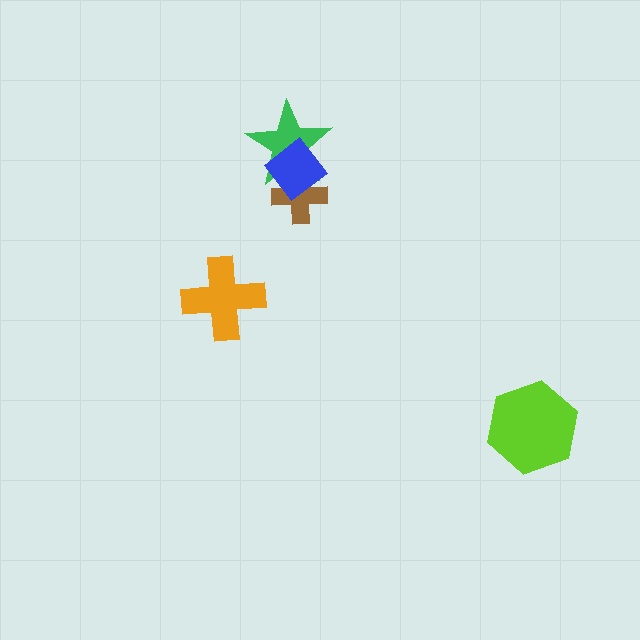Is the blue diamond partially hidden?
No, no other shape covers it.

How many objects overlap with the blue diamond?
2 objects overlap with the blue diamond.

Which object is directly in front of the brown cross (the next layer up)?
The green star is directly in front of the brown cross.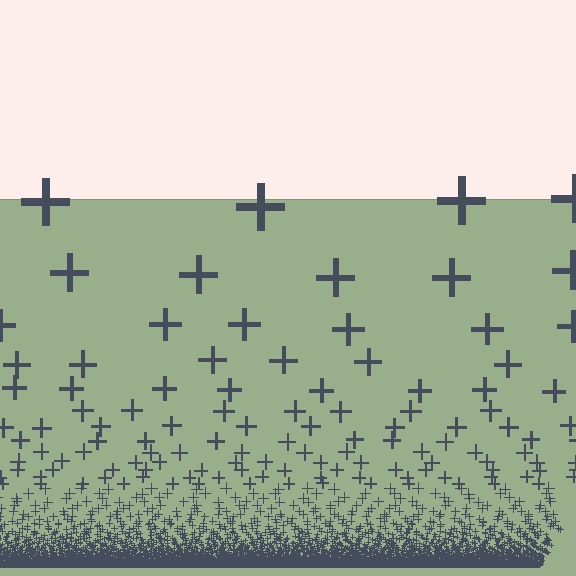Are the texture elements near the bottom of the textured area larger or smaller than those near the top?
Smaller. The gradient is inverted — elements near the bottom are smaller and denser.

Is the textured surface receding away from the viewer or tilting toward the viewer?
The surface appears to tilt toward the viewer. Texture elements get larger and sparser toward the top.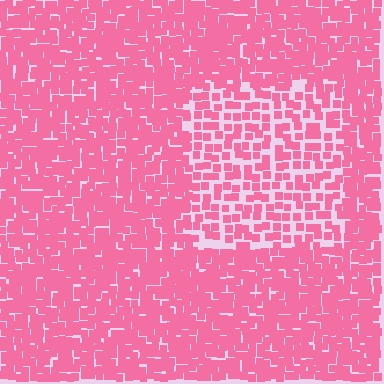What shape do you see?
I see a rectangle.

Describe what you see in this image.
The image contains small pink elements arranged at two different densities. A rectangle-shaped region is visible where the elements are less densely packed than the surrounding area.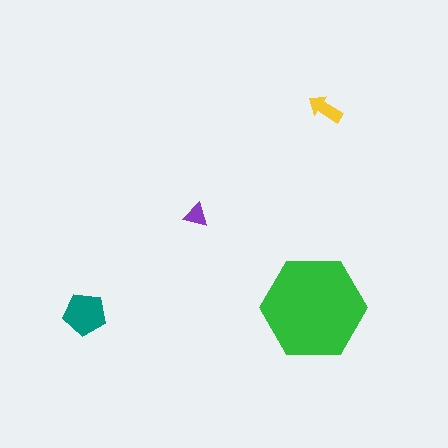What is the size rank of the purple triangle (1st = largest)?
4th.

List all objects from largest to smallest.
The green hexagon, the teal pentagon, the yellow arrow, the purple triangle.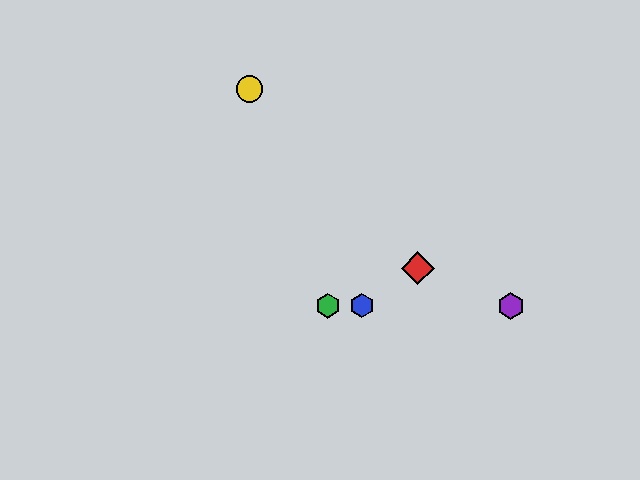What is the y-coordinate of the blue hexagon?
The blue hexagon is at y≈306.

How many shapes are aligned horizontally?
3 shapes (the blue hexagon, the green hexagon, the purple hexagon) are aligned horizontally.